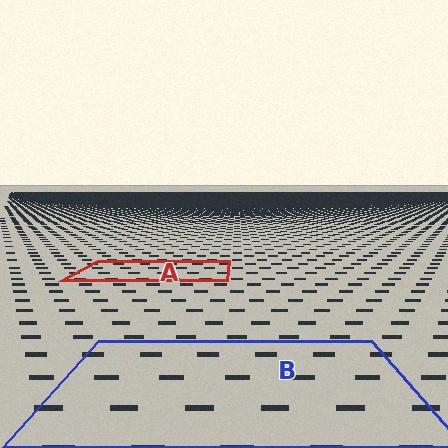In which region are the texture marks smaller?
The texture marks are smaller in region A, because it is farther away.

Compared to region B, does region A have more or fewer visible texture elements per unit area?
Region A has more texture elements per unit area — they are packed more densely because it is farther away.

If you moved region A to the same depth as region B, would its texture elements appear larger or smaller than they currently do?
They would appear larger. At a closer depth, the same texture elements are projected at a bigger on-screen size.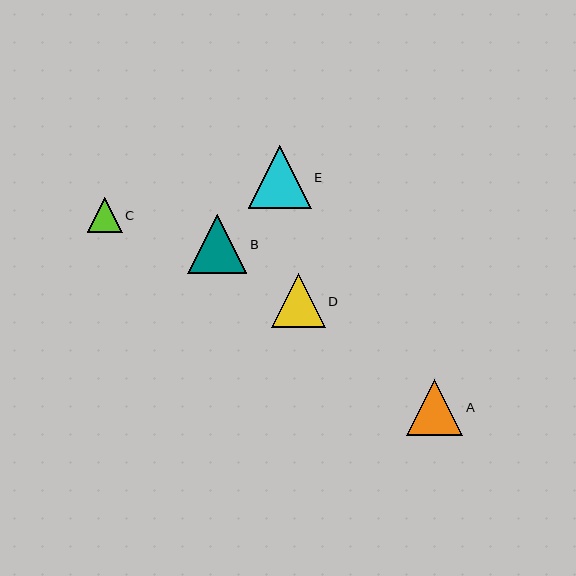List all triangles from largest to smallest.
From largest to smallest: E, B, A, D, C.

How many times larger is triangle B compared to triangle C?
Triangle B is approximately 1.7 times the size of triangle C.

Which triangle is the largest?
Triangle E is the largest with a size of approximately 63 pixels.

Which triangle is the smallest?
Triangle C is the smallest with a size of approximately 35 pixels.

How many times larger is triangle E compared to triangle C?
Triangle E is approximately 1.8 times the size of triangle C.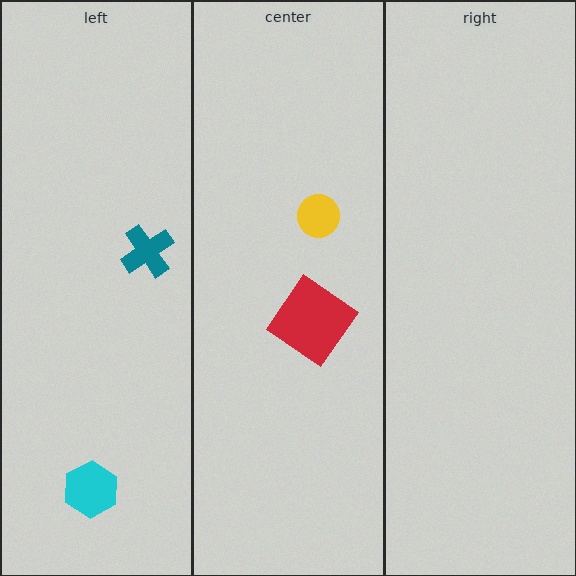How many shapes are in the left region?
2.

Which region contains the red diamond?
The center region.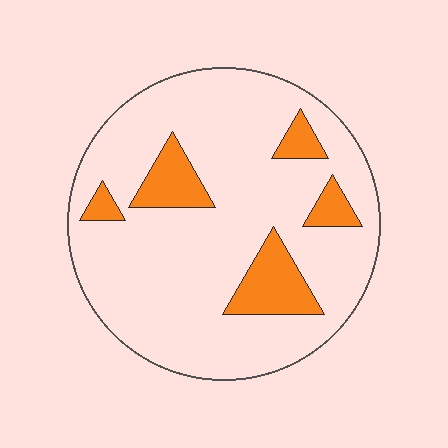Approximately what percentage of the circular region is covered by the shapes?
Approximately 15%.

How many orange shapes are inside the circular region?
5.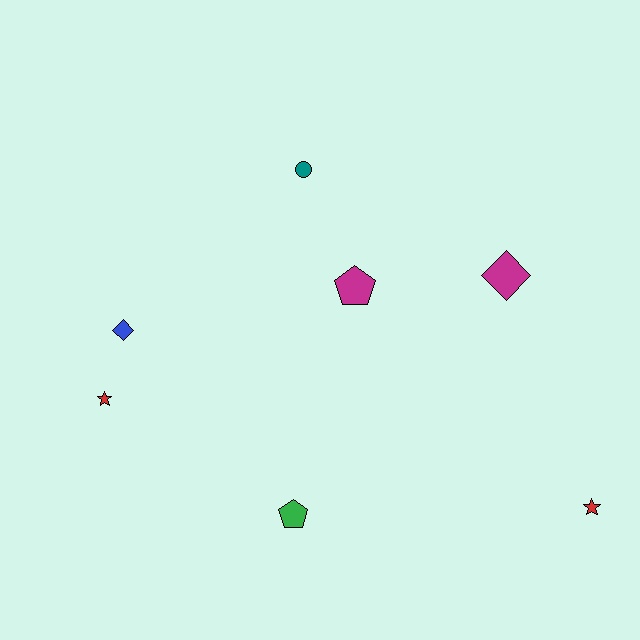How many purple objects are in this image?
There are no purple objects.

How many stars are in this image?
There are 2 stars.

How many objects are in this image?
There are 7 objects.